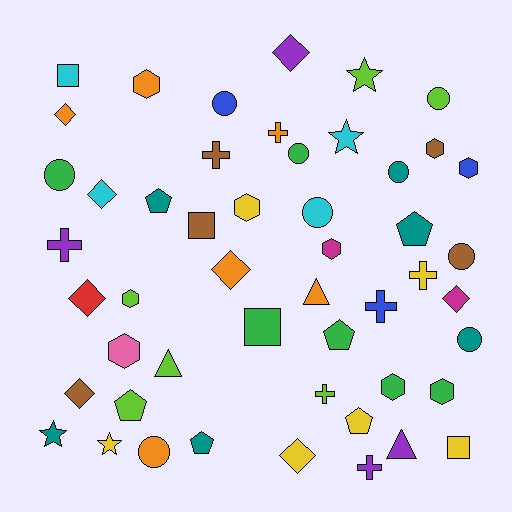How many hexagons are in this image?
There are 9 hexagons.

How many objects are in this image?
There are 50 objects.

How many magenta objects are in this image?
There are 2 magenta objects.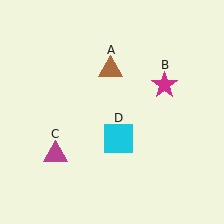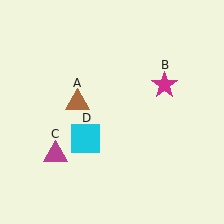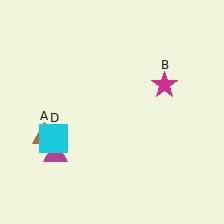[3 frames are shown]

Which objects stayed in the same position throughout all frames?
Magenta star (object B) and magenta triangle (object C) remained stationary.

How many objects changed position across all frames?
2 objects changed position: brown triangle (object A), cyan square (object D).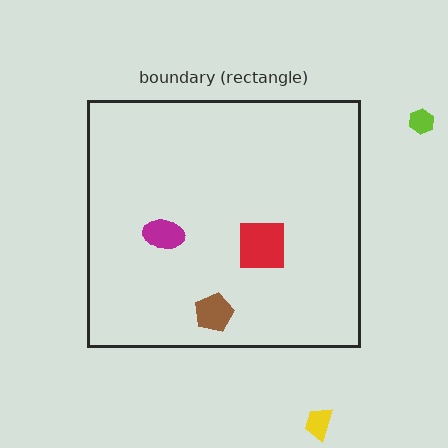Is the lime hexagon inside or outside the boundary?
Outside.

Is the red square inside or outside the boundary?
Inside.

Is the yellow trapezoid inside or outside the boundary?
Outside.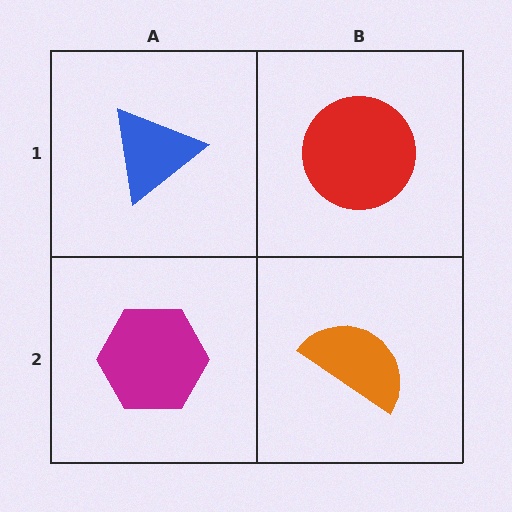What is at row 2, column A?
A magenta hexagon.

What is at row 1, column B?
A red circle.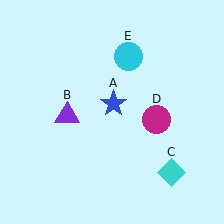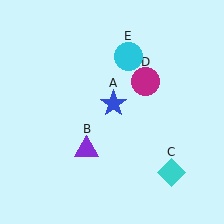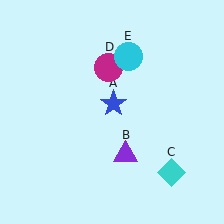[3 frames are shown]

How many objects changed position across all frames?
2 objects changed position: purple triangle (object B), magenta circle (object D).